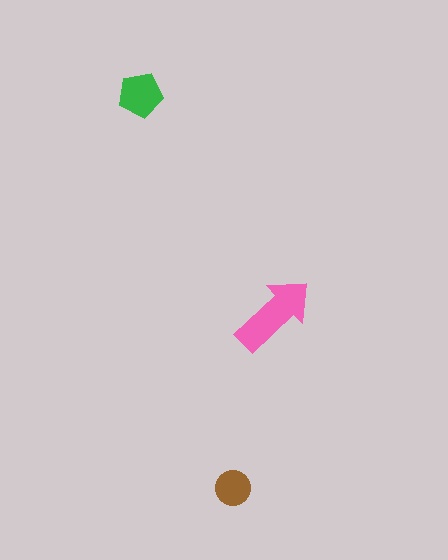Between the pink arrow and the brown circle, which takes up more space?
The pink arrow.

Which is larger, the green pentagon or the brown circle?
The green pentagon.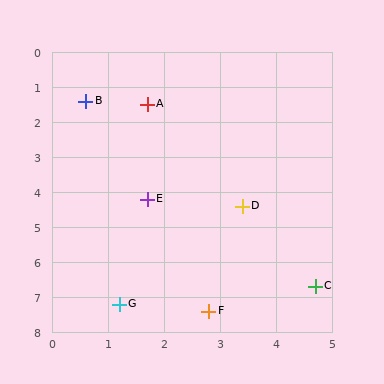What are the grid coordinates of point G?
Point G is at approximately (1.2, 7.2).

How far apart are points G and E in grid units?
Points G and E are about 3.0 grid units apart.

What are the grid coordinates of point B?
Point B is at approximately (0.6, 1.4).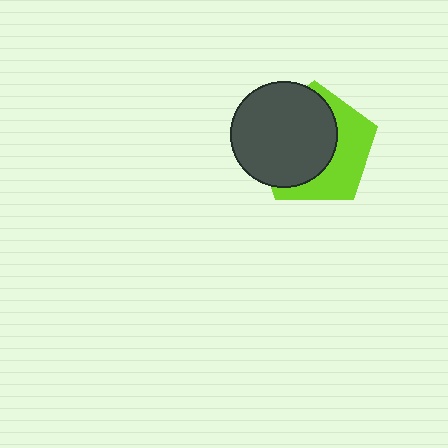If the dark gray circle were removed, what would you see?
You would see the complete lime pentagon.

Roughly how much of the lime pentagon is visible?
A small part of it is visible (roughly 42%).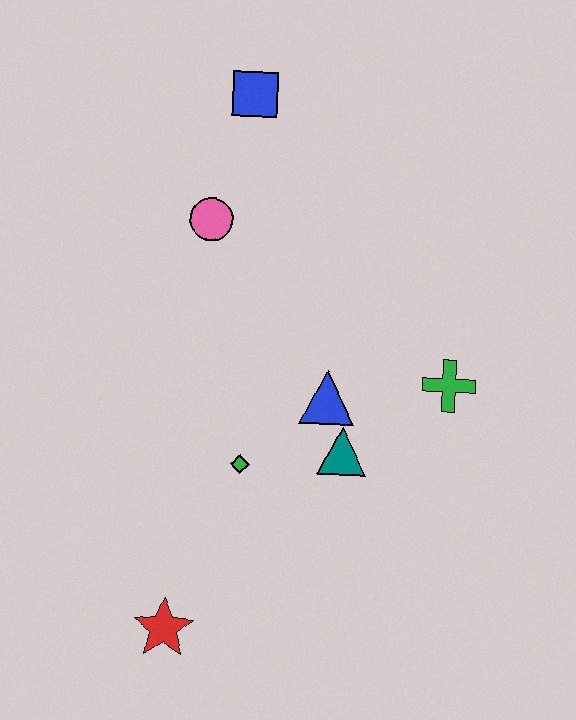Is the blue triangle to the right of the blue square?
Yes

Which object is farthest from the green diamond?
The blue square is farthest from the green diamond.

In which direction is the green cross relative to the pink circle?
The green cross is to the right of the pink circle.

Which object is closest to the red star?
The green diamond is closest to the red star.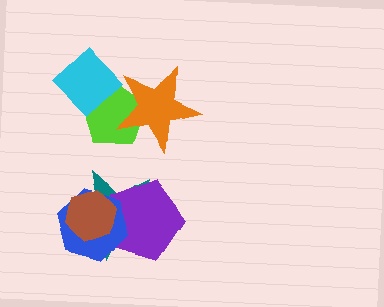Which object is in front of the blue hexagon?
The brown hexagon is in front of the blue hexagon.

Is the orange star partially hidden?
No, no other shape covers it.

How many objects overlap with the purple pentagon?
3 objects overlap with the purple pentagon.